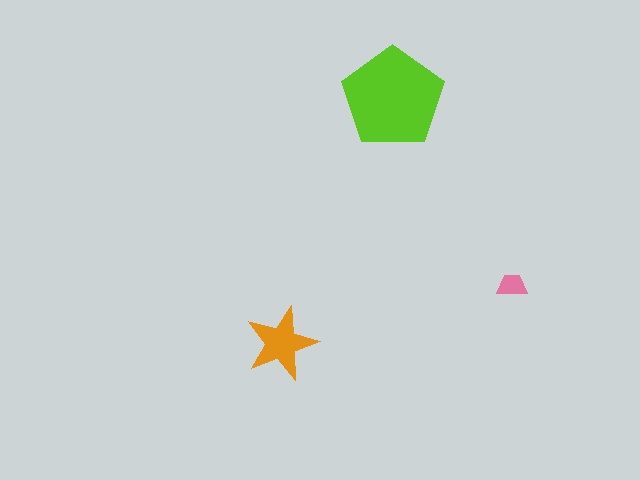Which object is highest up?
The lime pentagon is topmost.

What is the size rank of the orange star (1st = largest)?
2nd.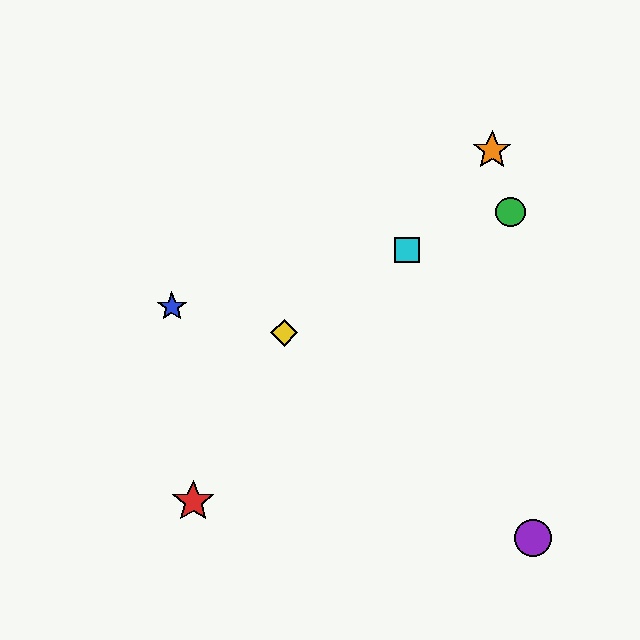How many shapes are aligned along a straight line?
3 shapes (the red star, the orange star, the cyan square) are aligned along a straight line.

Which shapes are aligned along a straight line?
The red star, the orange star, the cyan square are aligned along a straight line.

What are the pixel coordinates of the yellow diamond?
The yellow diamond is at (284, 333).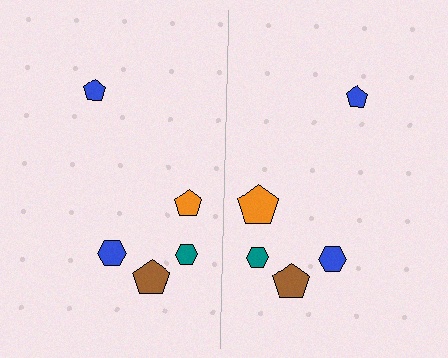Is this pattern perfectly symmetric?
No, the pattern is not perfectly symmetric. The orange pentagon on the right side has a different size than its mirror counterpart.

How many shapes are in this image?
There are 10 shapes in this image.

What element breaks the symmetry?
The orange pentagon on the right side has a different size than its mirror counterpart.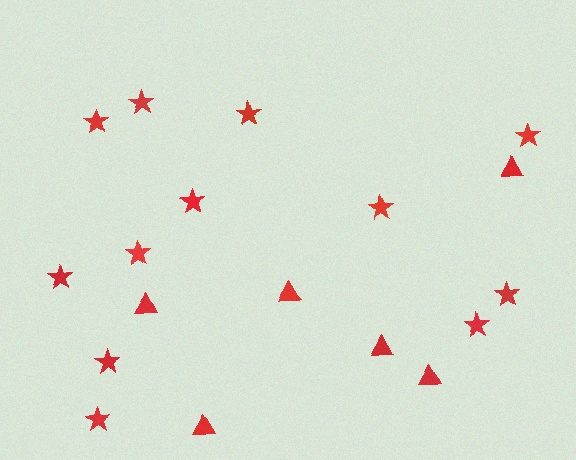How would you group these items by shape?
There are 2 groups: one group of stars (12) and one group of triangles (6).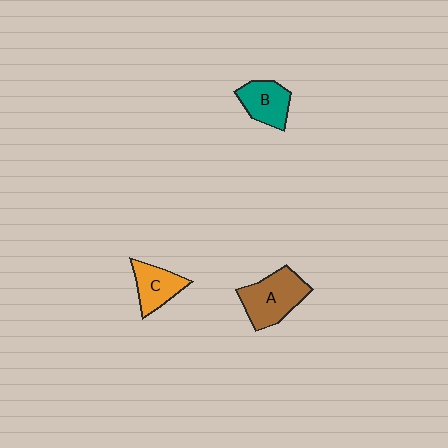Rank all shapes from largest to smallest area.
From largest to smallest: A (brown), B (teal), C (orange).